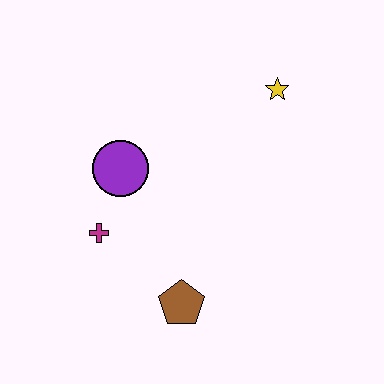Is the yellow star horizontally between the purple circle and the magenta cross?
No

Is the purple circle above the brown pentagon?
Yes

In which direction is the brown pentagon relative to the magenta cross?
The brown pentagon is to the right of the magenta cross.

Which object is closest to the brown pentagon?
The magenta cross is closest to the brown pentagon.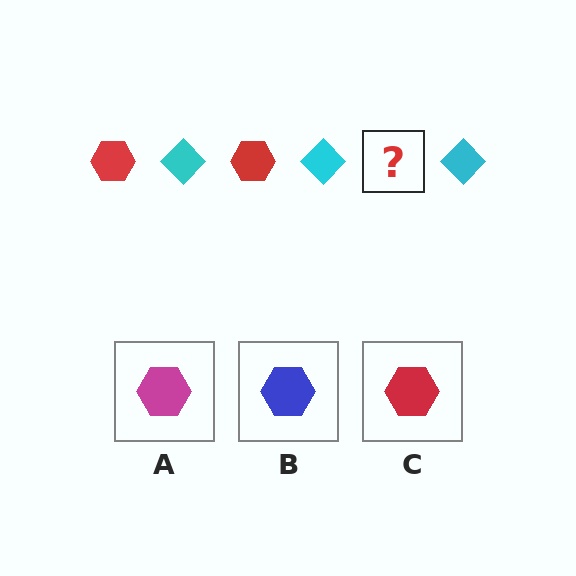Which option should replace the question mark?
Option C.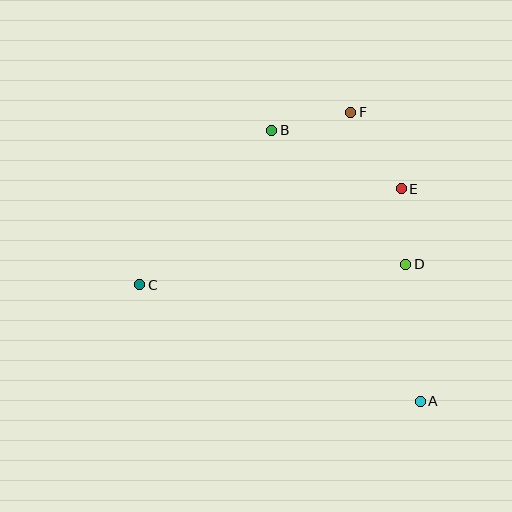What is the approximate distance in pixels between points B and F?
The distance between B and F is approximately 81 pixels.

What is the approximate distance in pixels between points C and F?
The distance between C and F is approximately 273 pixels.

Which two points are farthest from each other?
Points A and B are farthest from each other.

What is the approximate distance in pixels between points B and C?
The distance between B and C is approximately 203 pixels.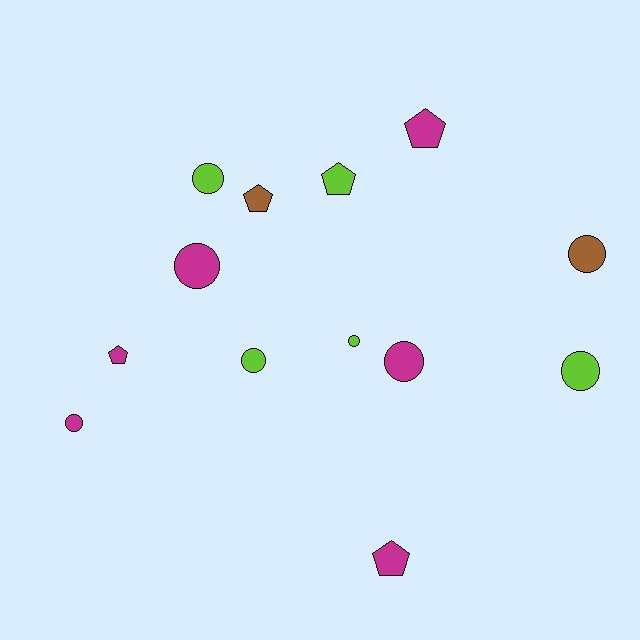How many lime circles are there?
There are 4 lime circles.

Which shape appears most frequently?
Circle, with 8 objects.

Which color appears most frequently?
Magenta, with 6 objects.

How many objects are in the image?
There are 13 objects.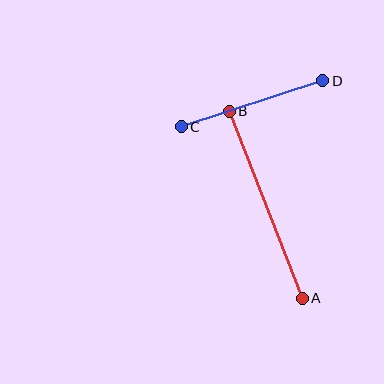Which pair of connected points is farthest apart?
Points A and B are farthest apart.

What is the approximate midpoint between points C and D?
The midpoint is at approximately (252, 104) pixels.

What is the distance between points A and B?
The distance is approximately 201 pixels.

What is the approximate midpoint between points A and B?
The midpoint is at approximately (266, 205) pixels.